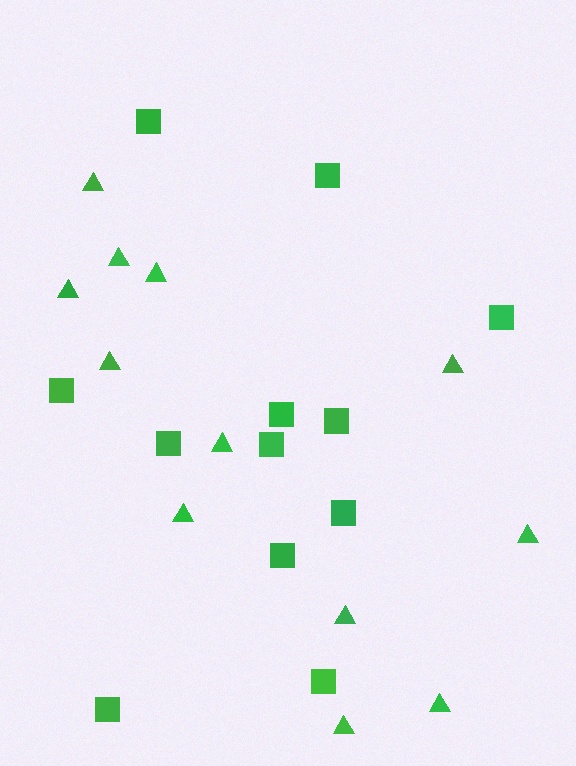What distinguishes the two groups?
There are 2 groups: one group of squares (12) and one group of triangles (12).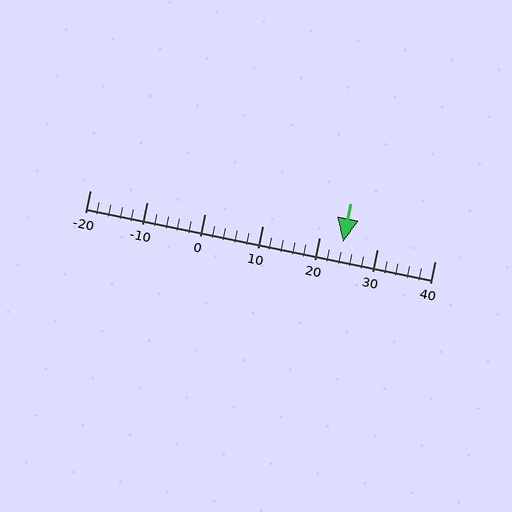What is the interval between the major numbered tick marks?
The major tick marks are spaced 10 units apart.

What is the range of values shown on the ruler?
The ruler shows values from -20 to 40.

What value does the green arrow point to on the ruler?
The green arrow points to approximately 24.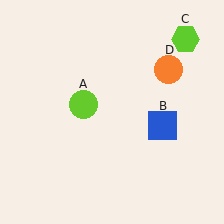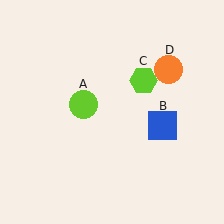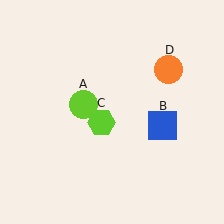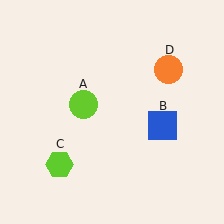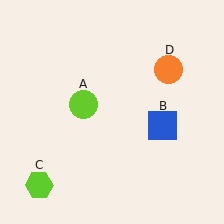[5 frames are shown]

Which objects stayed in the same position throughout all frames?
Lime circle (object A) and blue square (object B) and orange circle (object D) remained stationary.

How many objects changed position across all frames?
1 object changed position: lime hexagon (object C).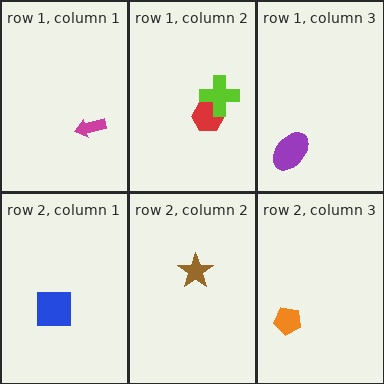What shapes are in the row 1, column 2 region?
The red hexagon, the lime cross.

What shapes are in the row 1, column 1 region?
The magenta arrow.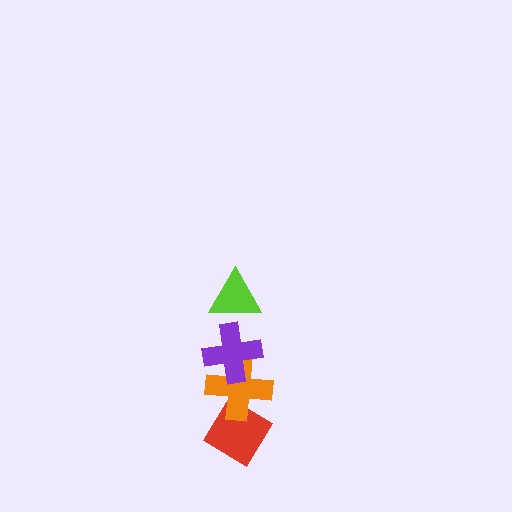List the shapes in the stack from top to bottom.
From top to bottom: the lime triangle, the purple cross, the orange cross, the red diamond.